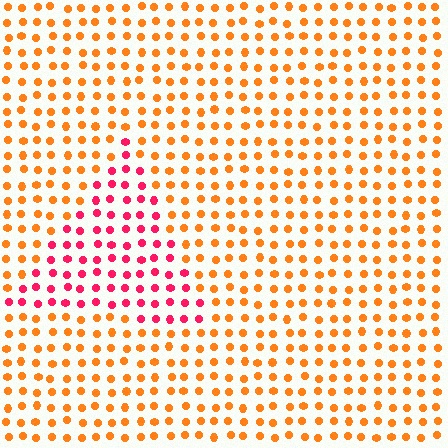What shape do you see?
I see a triangle.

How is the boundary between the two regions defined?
The boundary is defined purely by a slight shift in hue (about 47 degrees). Spacing, size, and orientation are identical on both sides.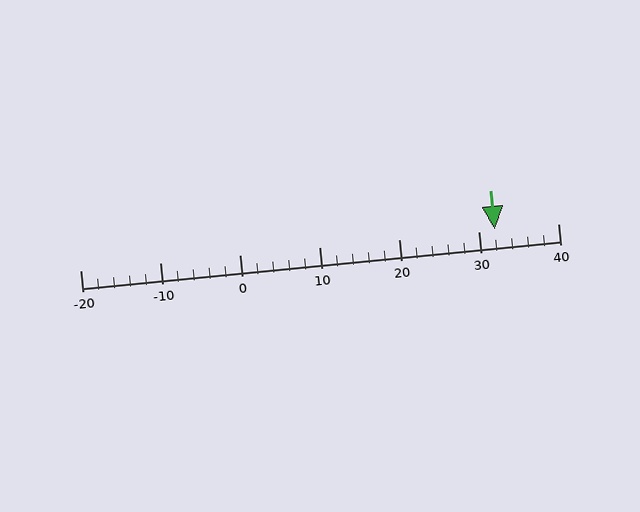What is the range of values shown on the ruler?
The ruler shows values from -20 to 40.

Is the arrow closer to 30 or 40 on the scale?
The arrow is closer to 30.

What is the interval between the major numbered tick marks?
The major tick marks are spaced 10 units apart.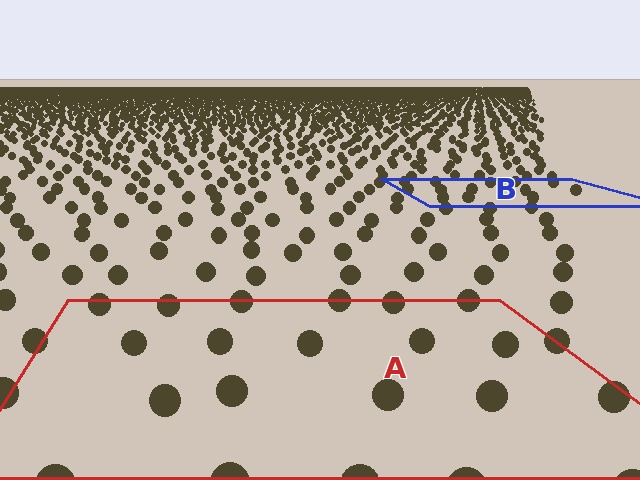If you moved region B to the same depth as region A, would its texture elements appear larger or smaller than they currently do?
They would appear larger. At a closer depth, the same texture elements are projected at a bigger on-screen size.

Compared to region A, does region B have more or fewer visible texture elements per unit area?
Region B has more texture elements per unit area — they are packed more densely because it is farther away.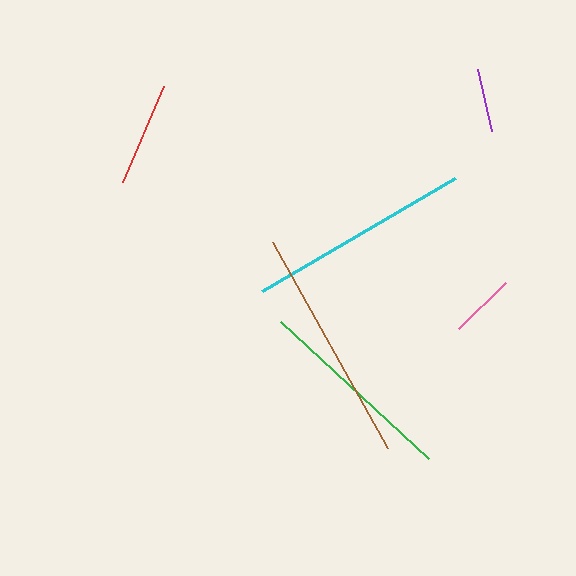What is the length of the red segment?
The red segment is approximately 104 pixels long.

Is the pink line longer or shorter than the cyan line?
The cyan line is longer than the pink line.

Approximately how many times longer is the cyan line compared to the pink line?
The cyan line is approximately 3.4 times the length of the pink line.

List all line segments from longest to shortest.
From longest to shortest: brown, cyan, green, red, pink, purple.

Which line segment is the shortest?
The purple line is the shortest at approximately 63 pixels.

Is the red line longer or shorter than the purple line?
The red line is longer than the purple line.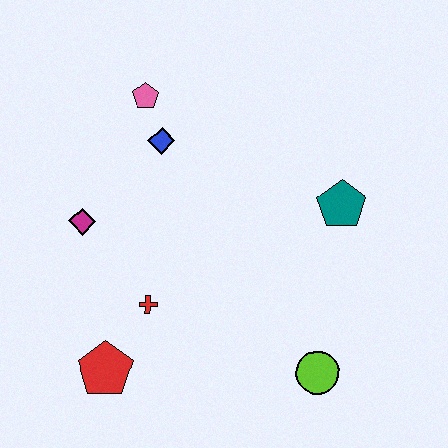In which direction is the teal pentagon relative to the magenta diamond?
The teal pentagon is to the right of the magenta diamond.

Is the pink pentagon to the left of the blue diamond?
Yes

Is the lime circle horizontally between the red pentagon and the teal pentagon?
Yes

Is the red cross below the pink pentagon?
Yes